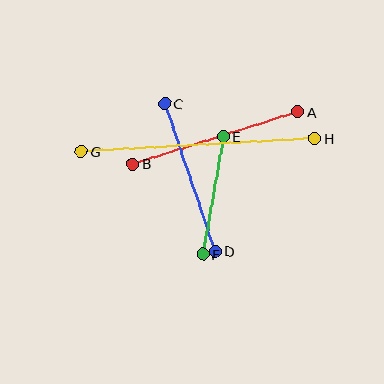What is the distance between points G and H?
The distance is approximately 234 pixels.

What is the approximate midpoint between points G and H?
The midpoint is at approximately (198, 145) pixels.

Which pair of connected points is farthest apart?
Points G and H are farthest apart.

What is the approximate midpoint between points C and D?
The midpoint is at approximately (190, 177) pixels.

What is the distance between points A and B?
The distance is approximately 173 pixels.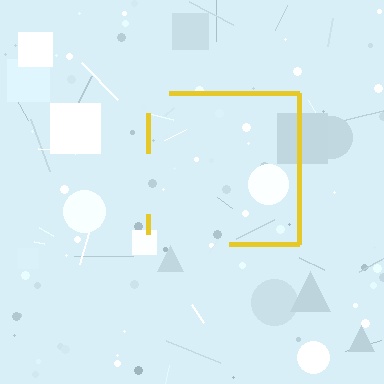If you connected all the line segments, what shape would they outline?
They would outline a square.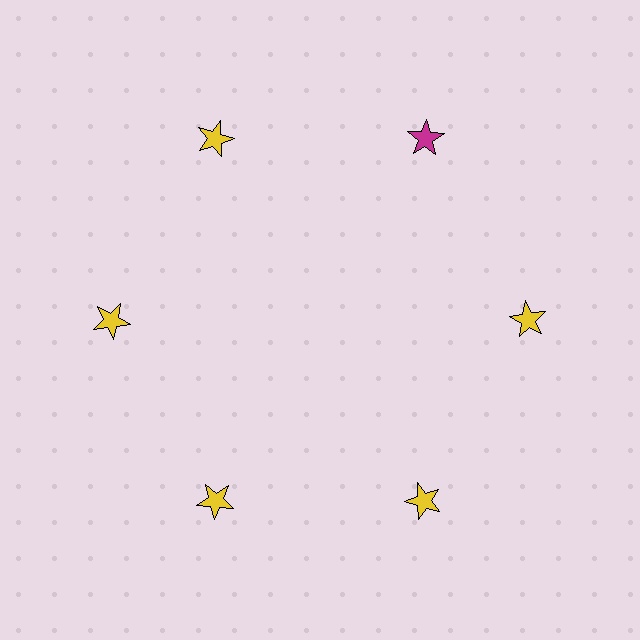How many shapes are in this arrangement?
There are 6 shapes arranged in a ring pattern.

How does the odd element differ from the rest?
It has a different color: magenta instead of yellow.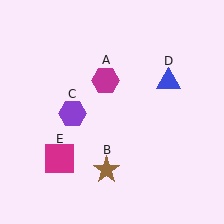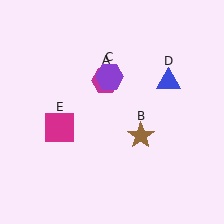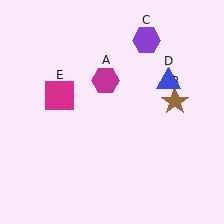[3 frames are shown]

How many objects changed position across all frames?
3 objects changed position: brown star (object B), purple hexagon (object C), magenta square (object E).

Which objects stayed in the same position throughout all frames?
Magenta hexagon (object A) and blue triangle (object D) remained stationary.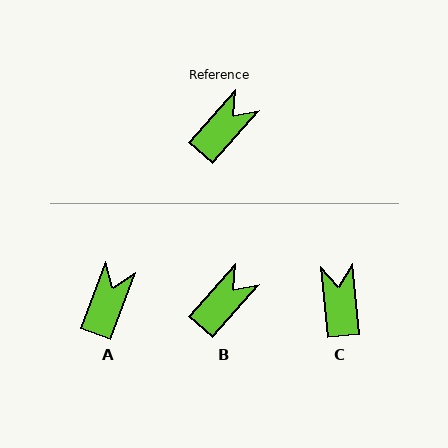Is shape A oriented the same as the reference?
No, it is off by about 22 degrees.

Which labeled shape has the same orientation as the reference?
B.